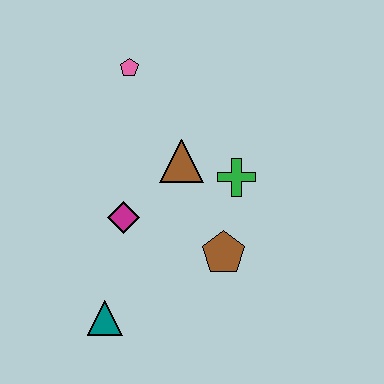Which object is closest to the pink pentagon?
The brown triangle is closest to the pink pentagon.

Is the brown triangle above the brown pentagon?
Yes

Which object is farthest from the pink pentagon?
The teal triangle is farthest from the pink pentagon.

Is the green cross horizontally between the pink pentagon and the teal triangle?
No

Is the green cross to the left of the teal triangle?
No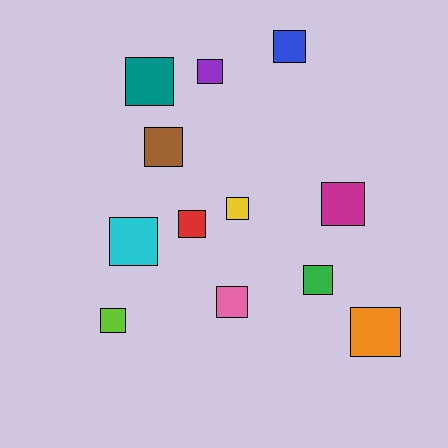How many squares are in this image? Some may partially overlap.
There are 12 squares.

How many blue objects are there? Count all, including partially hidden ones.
There is 1 blue object.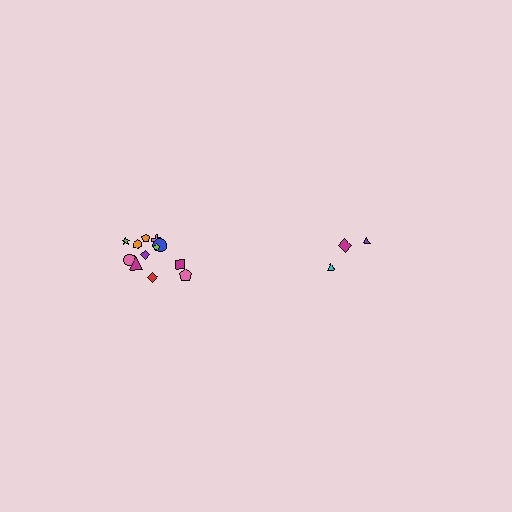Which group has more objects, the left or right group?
The left group.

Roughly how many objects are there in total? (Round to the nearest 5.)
Roughly 15 objects in total.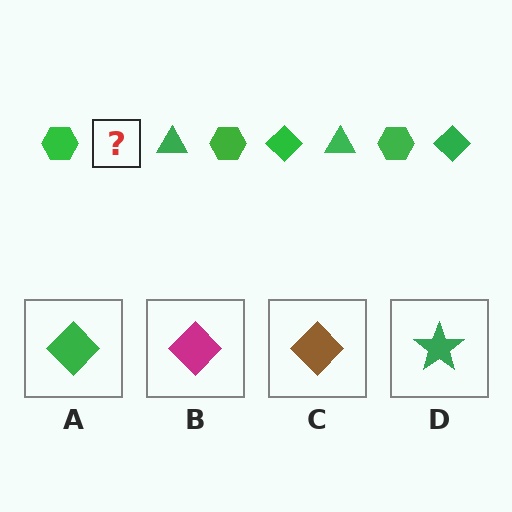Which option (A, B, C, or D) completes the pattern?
A.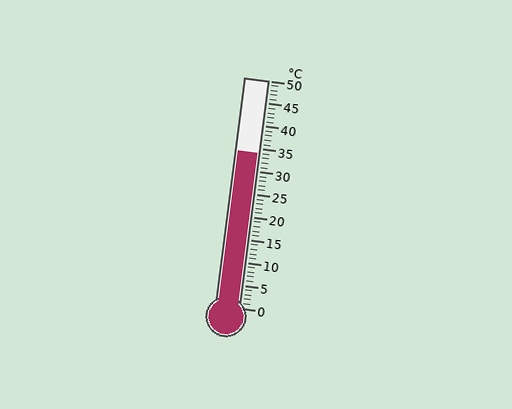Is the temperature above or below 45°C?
The temperature is below 45°C.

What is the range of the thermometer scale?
The thermometer scale ranges from 0°C to 50°C.